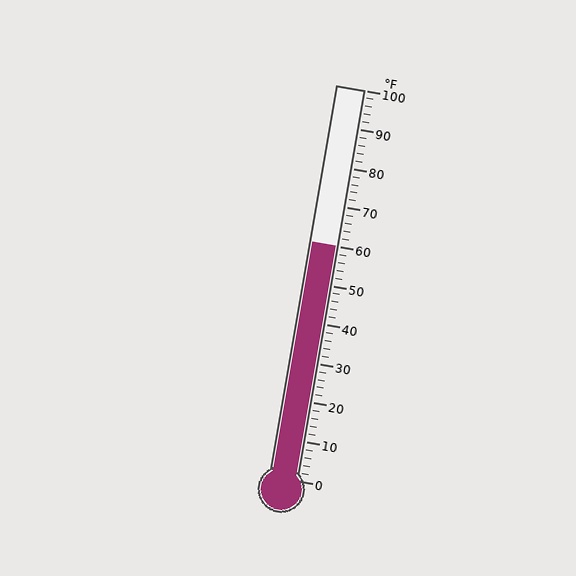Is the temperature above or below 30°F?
The temperature is above 30°F.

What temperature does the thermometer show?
The thermometer shows approximately 60°F.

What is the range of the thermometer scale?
The thermometer scale ranges from 0°F to 100°F.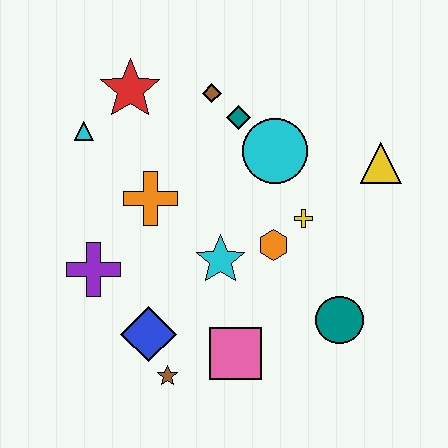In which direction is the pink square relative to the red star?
The pink square is below the red star.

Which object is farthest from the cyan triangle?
The teal circle is farthest from the cyan triangle.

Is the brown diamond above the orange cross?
Yes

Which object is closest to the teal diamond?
The brown diamond is closest to the teal diamond.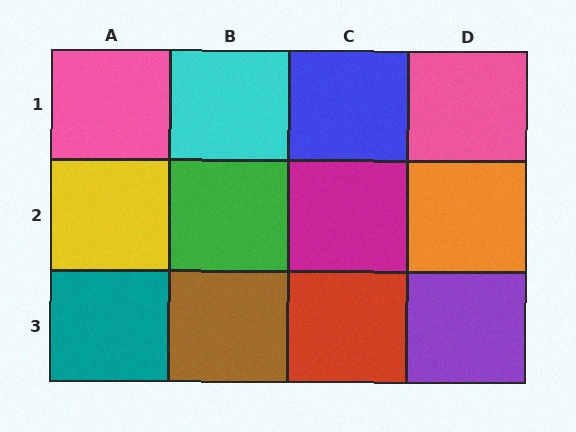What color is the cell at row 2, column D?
Orange.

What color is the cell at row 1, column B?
Cyan.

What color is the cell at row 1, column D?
Pink.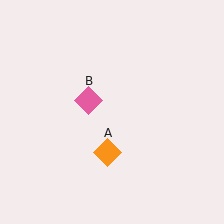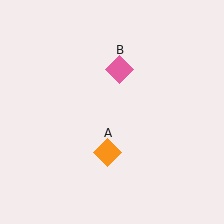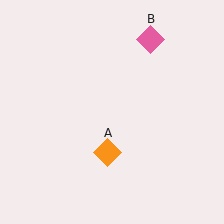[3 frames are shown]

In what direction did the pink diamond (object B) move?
The pink diamond (object B) moved up and to the right.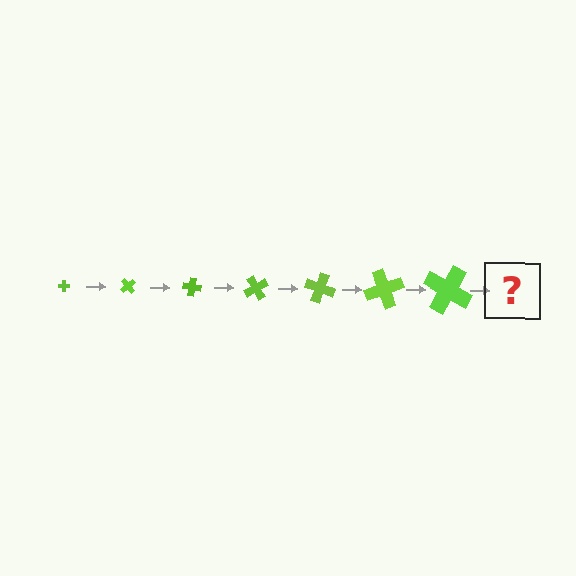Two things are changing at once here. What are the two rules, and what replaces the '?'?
The two rules are that the cross grows larger each step and it rotates 50 degrees each step. The '?' should be a cross, larger than the previous one and rotated 350 degrees from the start.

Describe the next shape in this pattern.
It should be a cross, larger than the previous one and rotated 350 degrees from the start.